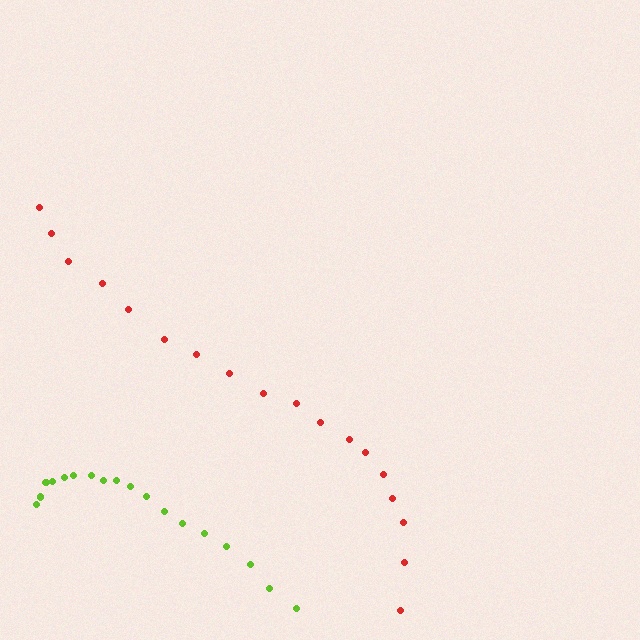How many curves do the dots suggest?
There are 2 distinct paths.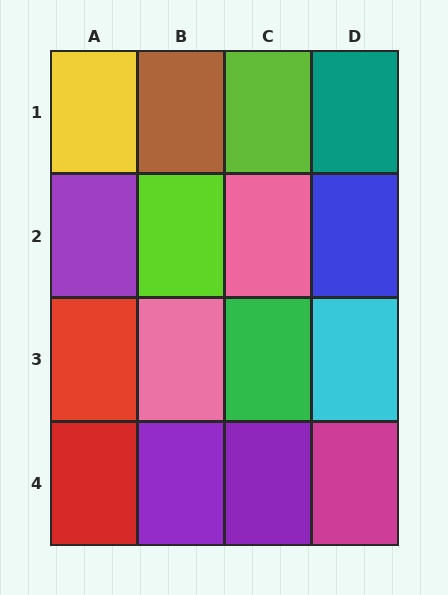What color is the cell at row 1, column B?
Brown.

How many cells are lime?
2 cells are lime.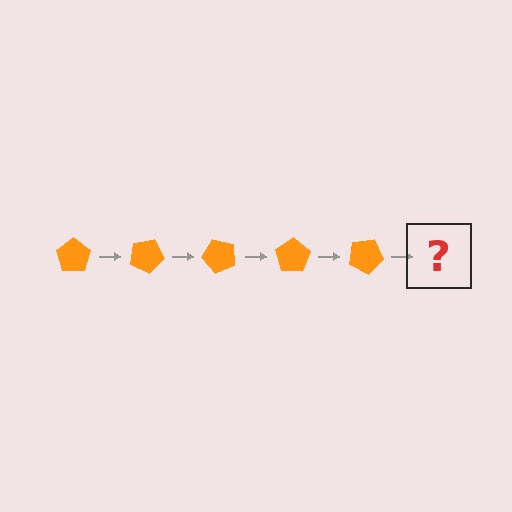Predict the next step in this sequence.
The next step is an orange pentagon rotated 125 degrees.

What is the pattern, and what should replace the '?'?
The pattern is that the pentagon rotates 25 degrees each step. The '?' should be an orange pentagon rotated 125 degrees.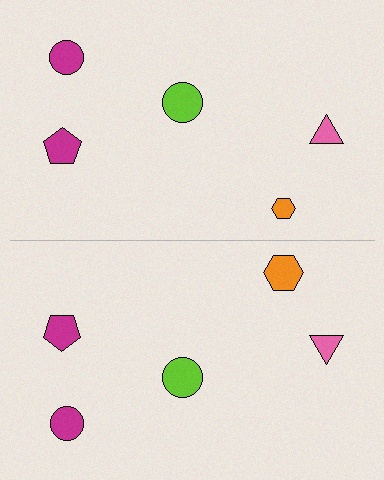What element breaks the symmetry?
The orange hexagon on the bottom side has a different size than its mirror counterpart.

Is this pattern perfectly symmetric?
No, the pattern is not perfectly symmetric. The orange hexagon on the bottom side has a different size than its mirror counterpart.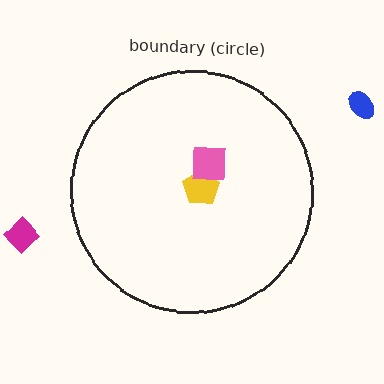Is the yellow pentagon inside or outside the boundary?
Inside.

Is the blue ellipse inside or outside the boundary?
Outside.